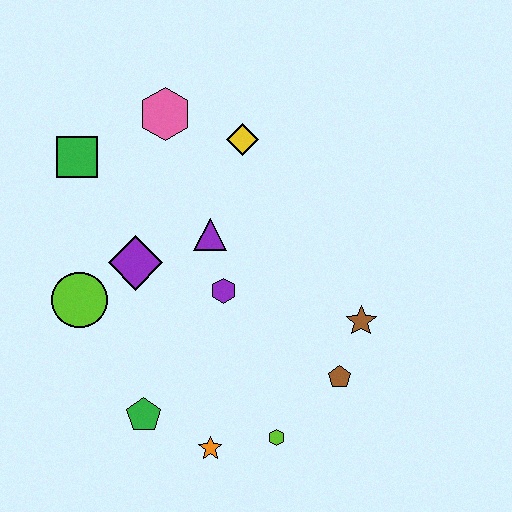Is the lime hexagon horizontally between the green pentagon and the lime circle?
No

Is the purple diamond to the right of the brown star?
No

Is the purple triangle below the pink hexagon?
Yes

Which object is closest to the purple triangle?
The purple hexagon is closest to the purple triangle.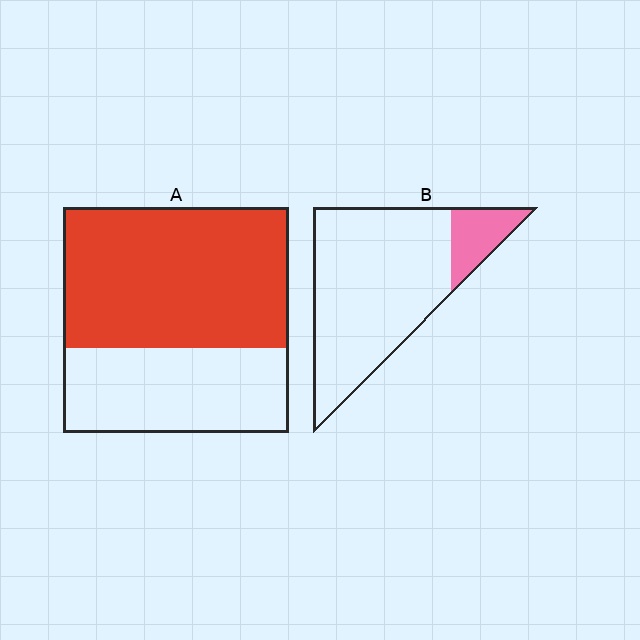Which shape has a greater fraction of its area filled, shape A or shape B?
Shape A.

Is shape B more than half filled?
No.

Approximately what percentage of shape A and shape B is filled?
A is approximately 60% and B is approximately 15%.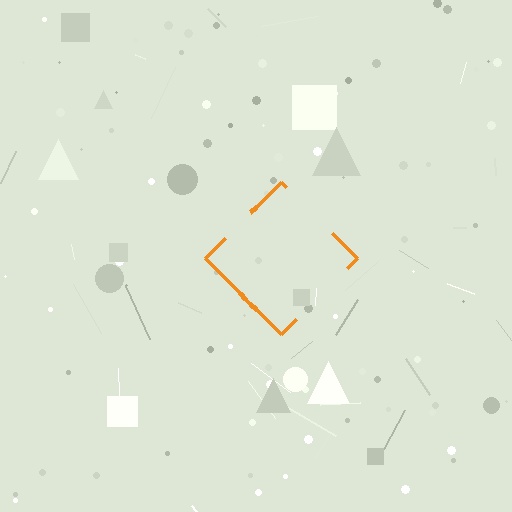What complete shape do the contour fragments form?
The contour fragments form a diamond.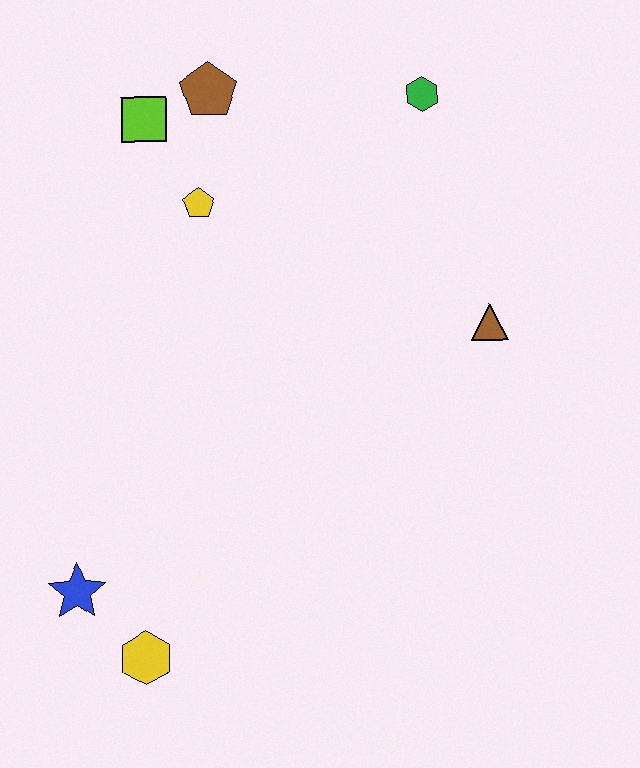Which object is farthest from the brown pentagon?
The yellow hexagon is farthest from the brown pentagon.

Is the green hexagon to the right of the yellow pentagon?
Yes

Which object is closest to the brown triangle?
The green hexagon is closest to the brown triangle.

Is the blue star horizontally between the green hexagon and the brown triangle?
No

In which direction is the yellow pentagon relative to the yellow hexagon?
The yellow pentagon is above the yellow hexagon.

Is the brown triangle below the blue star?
No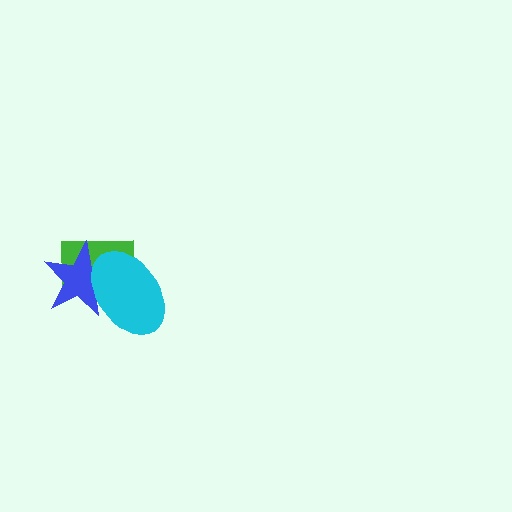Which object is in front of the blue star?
The cyan ellipse is in front of the blue star.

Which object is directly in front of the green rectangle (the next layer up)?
The blue star is directly in front of the green rectangle.